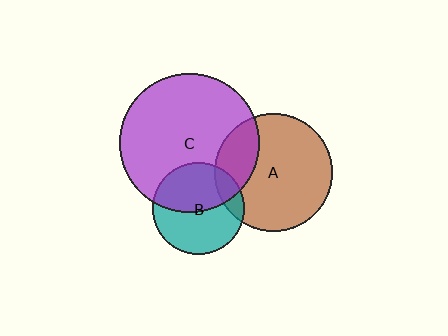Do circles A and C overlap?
Yes.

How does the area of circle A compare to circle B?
Approximately 1.7 times.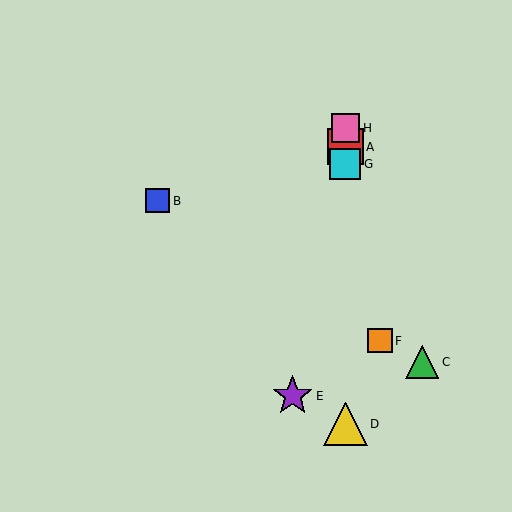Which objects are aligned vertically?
Objects A, D, G, H are aligned vertically.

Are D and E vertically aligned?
No, D is at x≈345 and E is at x≈293.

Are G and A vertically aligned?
Yes, both are at x≈345.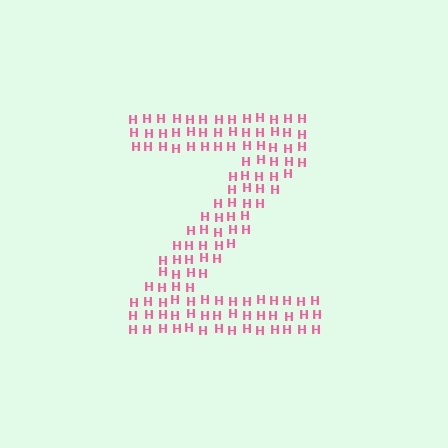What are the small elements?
The small elements are letter H's.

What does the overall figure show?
The overall figure shows the letter Z.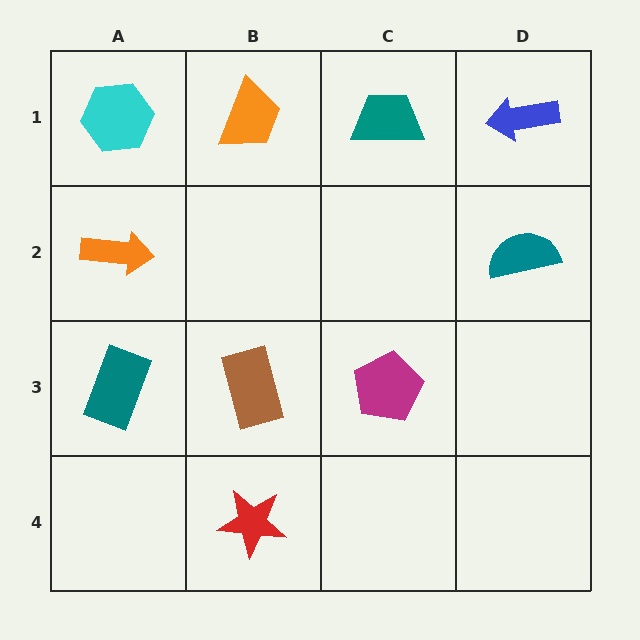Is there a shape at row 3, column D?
No, that cell is empty.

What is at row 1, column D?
A blue arrow.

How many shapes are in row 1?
4 shapes.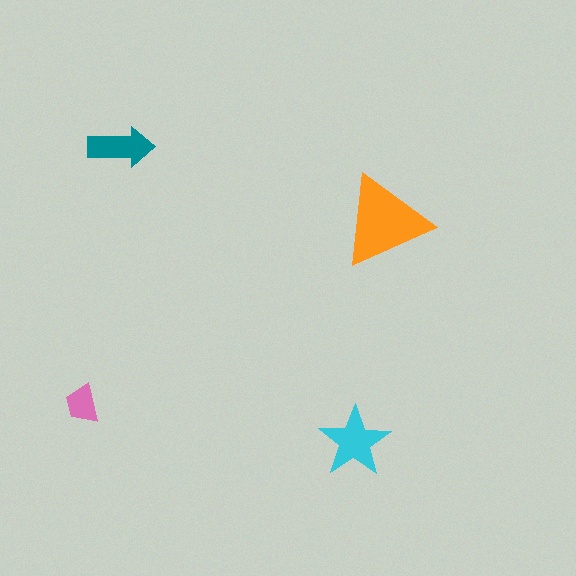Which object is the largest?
The orange triangle.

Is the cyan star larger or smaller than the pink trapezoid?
Larger.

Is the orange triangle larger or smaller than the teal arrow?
Larger.